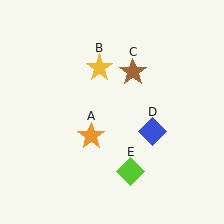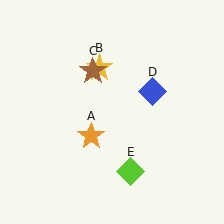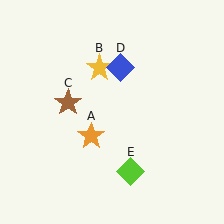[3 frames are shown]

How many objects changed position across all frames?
2 objects changed position: brown star (object C), blue diamond (object D).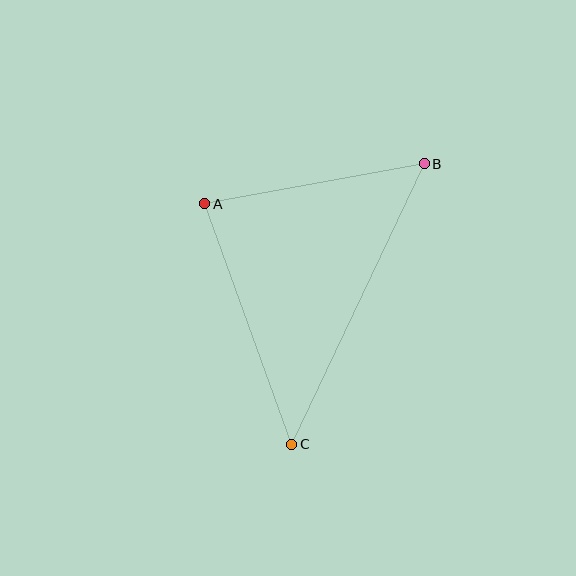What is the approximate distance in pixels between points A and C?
The distance between A and C is approximately 255 pixels.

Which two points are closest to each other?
Points A and B are closest to each other.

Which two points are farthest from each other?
Points B and C are farthest from each other.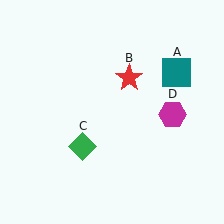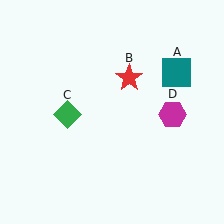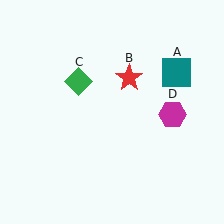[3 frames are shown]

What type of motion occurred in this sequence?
The green diamond (object C) rotated clockwise around the center of the scene.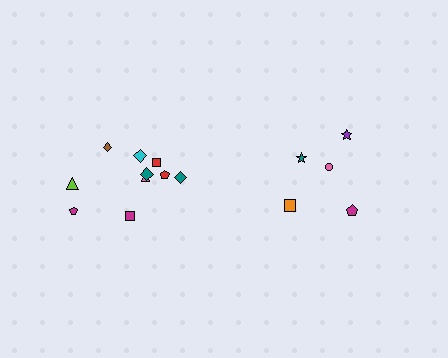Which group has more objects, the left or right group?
The left group.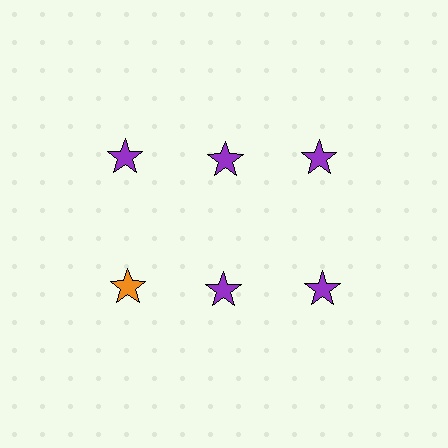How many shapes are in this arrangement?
There are 6 shapes arranged in a grid pattern.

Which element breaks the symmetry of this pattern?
The orange star in the second row, leftmost column breaks the symmetry. All other shapes are purple stars.